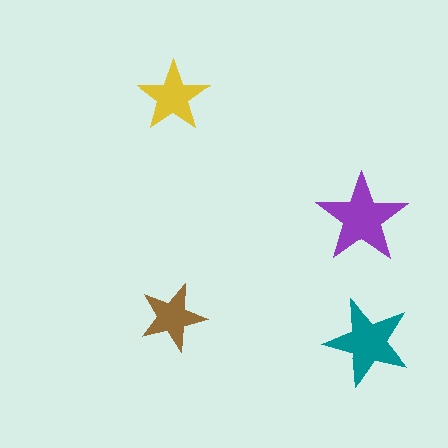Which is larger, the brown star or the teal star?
The teal one.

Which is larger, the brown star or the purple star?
The purple one.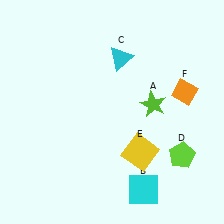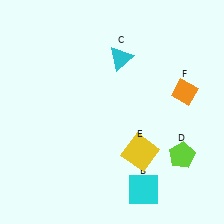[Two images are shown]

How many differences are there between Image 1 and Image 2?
There is 1 difference between the two images.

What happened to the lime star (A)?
The lime star (A) was removed in Image 2. It was in the top-right area of Image 1.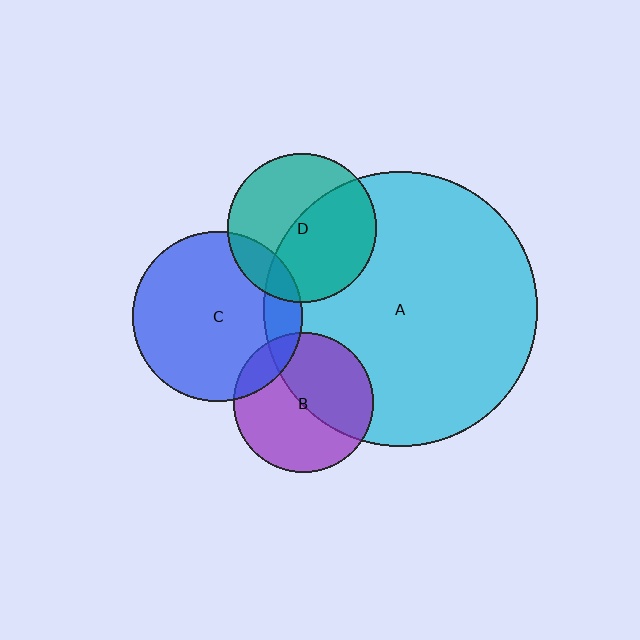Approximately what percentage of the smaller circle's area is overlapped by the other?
Approximately 15%.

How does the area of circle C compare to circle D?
Approximately 1.3 times.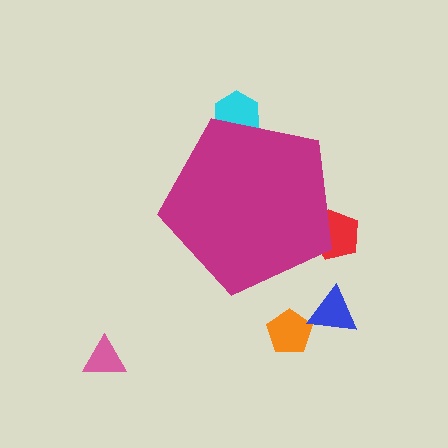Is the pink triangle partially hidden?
No, the pink triangle is fully visible.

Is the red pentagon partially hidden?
Yes, the red pentagon is partially hidden behind the magenta pentagon.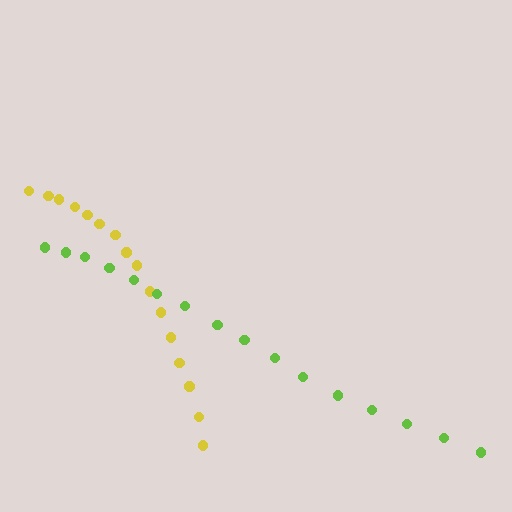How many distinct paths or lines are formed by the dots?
There are 2 distinct paths.